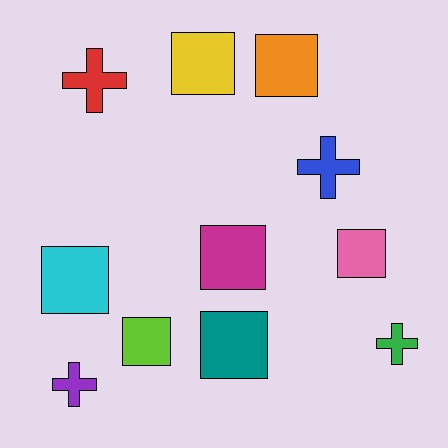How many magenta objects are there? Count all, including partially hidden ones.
There is 1 magenta object.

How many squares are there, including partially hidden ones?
There are 7 squares.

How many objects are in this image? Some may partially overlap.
There are 11 objects.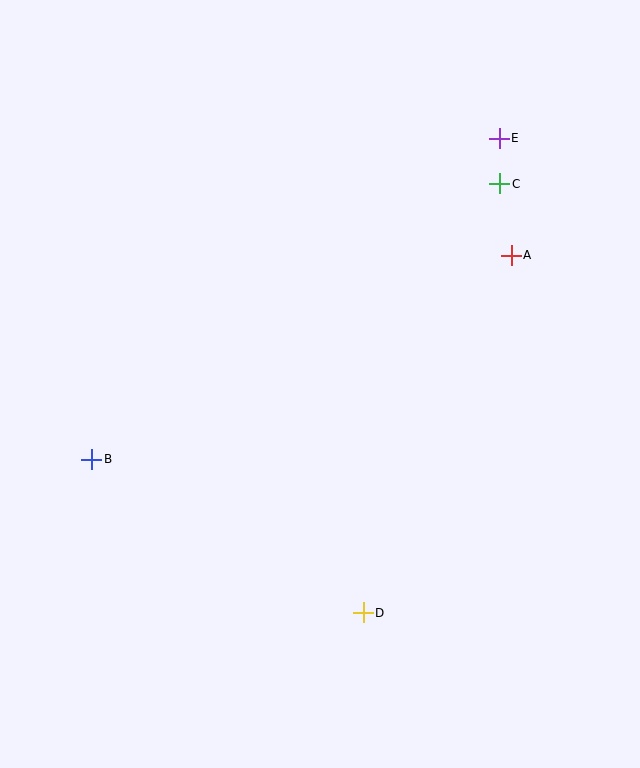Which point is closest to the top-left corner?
Point B is closest to the top-left corner.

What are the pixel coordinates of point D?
Point D is at (363, 613).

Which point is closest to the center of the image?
Point A at (511, 255) is closest to the center.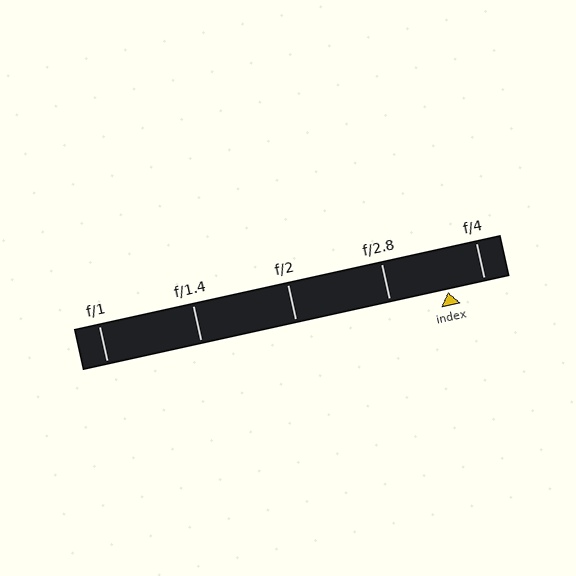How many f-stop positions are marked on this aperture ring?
There are 5 f-stop positions marked.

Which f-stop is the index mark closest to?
The index mark is closest to f/4.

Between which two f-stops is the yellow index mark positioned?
The index mark is between f/2.8 and f/4.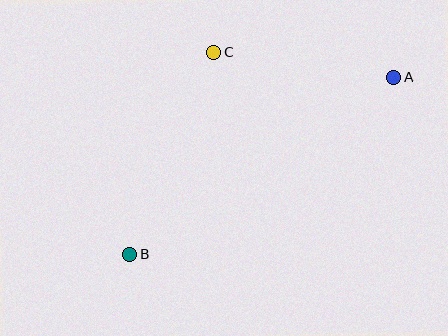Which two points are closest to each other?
Points A and C are closest to each other.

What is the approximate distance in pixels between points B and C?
The distance between B and C is approximately 219 pixels.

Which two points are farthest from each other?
Points A and B are farthest from each other.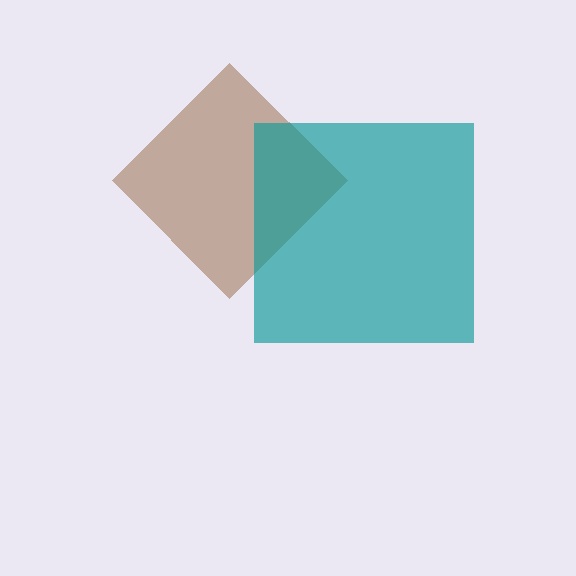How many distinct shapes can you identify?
There are 2 distinct shapes: a brown diamond, a teal square.